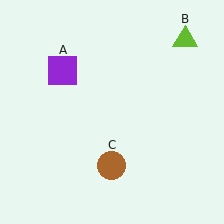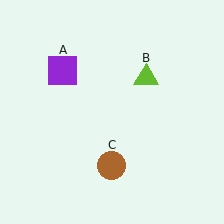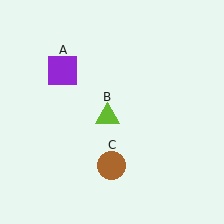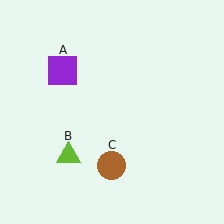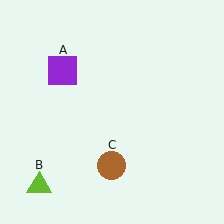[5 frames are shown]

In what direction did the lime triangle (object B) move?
The lime triangle (object B) moved down and to the left.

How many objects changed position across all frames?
1 object changed position: lime triangle (object B).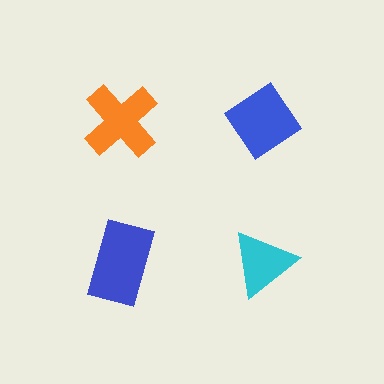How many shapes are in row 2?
2 shapes.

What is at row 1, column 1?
An orange cross.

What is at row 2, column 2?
A cyan triangle.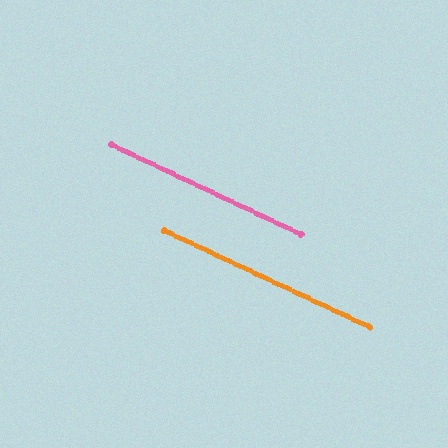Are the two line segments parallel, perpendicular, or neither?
Parallel — their directions differ by only 0.2°.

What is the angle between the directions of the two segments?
Approximately 0 degrees.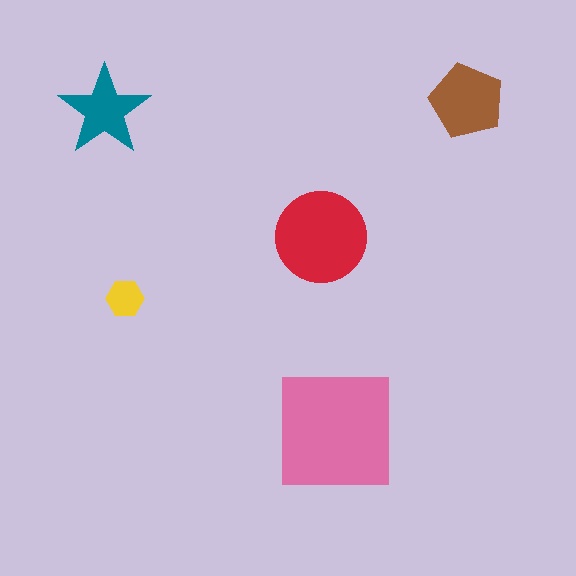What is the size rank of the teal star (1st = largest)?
4th.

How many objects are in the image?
There are 5 objects in the image.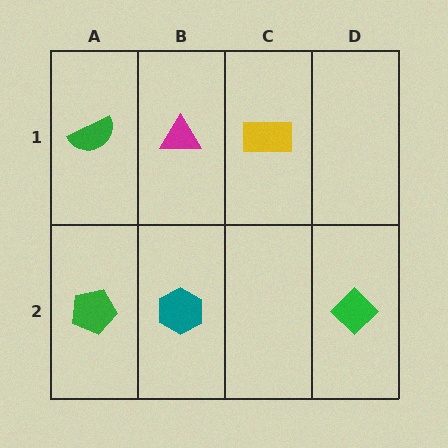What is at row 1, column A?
A green semicircle.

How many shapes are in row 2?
3 shapes.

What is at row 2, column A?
A green pentagon.